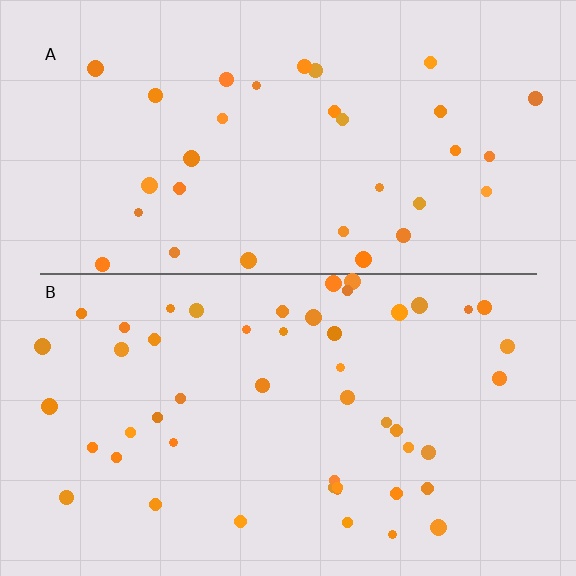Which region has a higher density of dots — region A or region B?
B (the bottom).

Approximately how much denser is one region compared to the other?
Approximately 1.5× — region B over region A.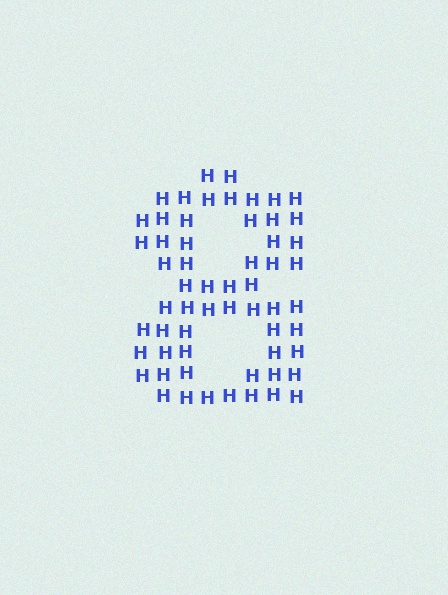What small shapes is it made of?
It is made of small letter H's.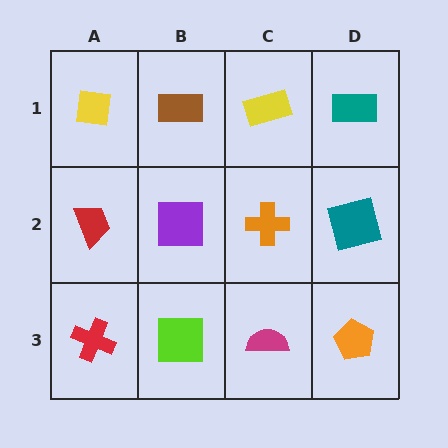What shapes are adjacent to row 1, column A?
A red trapezoid (row 2, column A), a brown rectangle (row 1, column B).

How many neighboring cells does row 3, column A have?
2.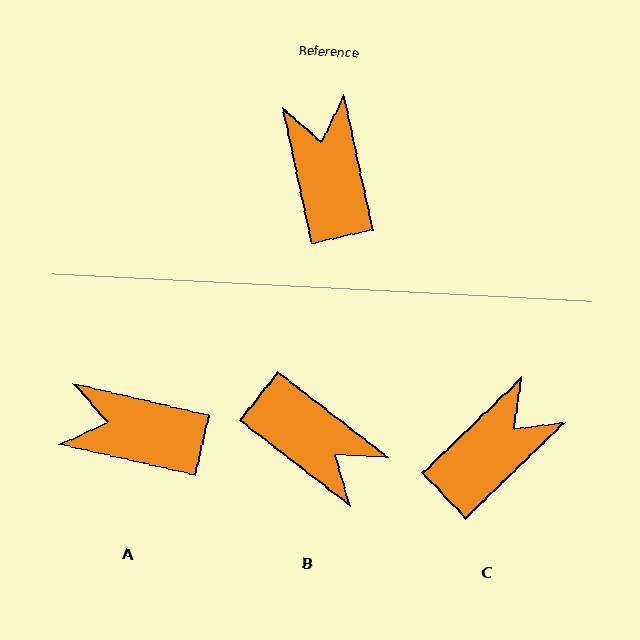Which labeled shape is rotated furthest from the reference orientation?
B, about 140 degrees away.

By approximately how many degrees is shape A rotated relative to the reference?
Approximately 65 degrees counter-clockwise.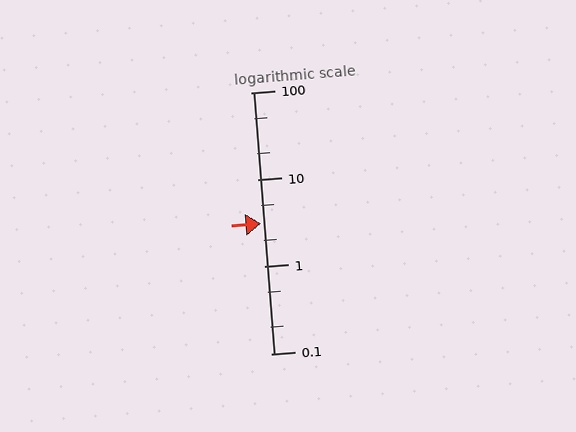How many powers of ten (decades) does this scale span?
The scale spans 3 decades, from 0.1 to 100.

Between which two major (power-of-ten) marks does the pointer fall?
The pointer is between 1 and 10.